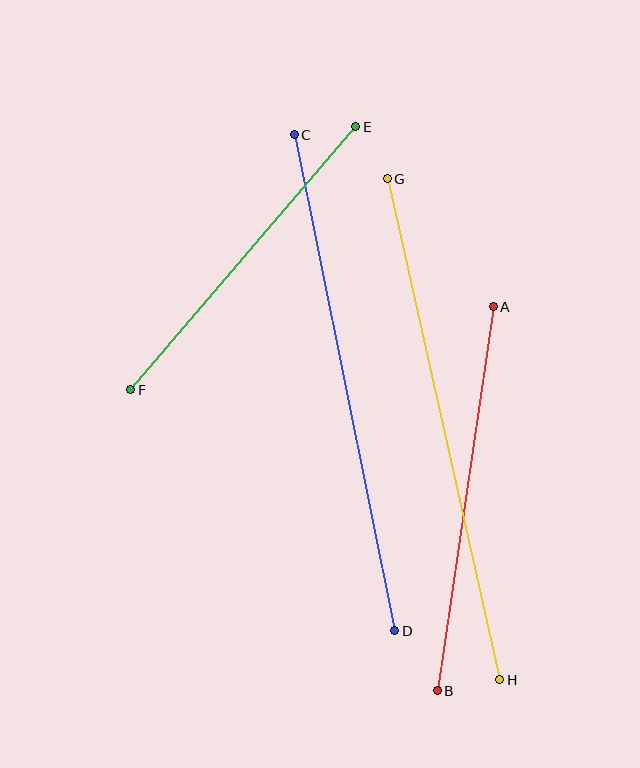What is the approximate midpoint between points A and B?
The midpoint is at approximately (465, 499) pixels.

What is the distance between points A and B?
The distance is approximately 388 pixels.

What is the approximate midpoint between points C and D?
The midpoint is at approximately (345, 383) pixels.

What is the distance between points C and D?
The distance is approximately 506 pixels.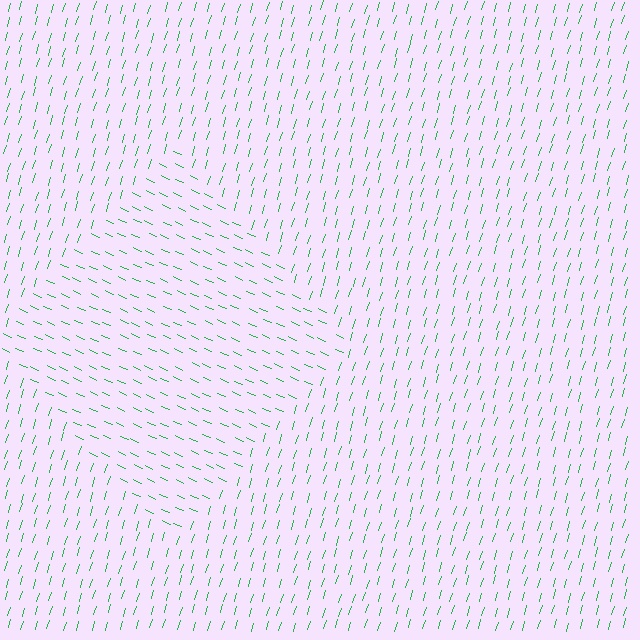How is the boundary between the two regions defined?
The boundary is defined purely by a change in line orientation (approximately 83 degrees difference). All lines are the same color and thickness.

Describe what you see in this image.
The image is filled with small green line segments. A diamond region in the image has lines oriented differently from the surrounding lines, creating a visible texture boundary.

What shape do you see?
I see a diamond.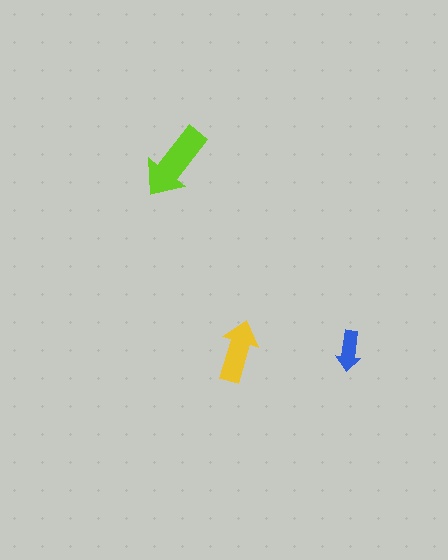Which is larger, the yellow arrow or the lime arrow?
The lime one.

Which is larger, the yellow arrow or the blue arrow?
The yellow one.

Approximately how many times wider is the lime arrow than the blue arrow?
About 2 times wider.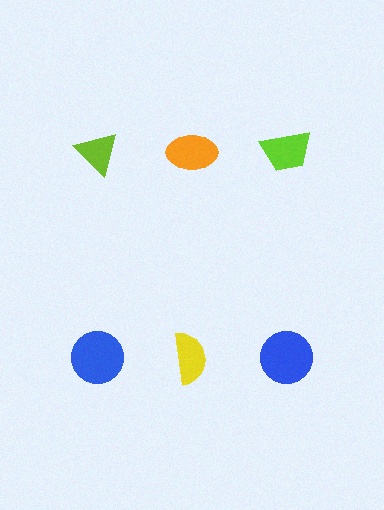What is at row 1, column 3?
A lime trapezoid.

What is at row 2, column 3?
A blue circle.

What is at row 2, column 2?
A yellow semicircle.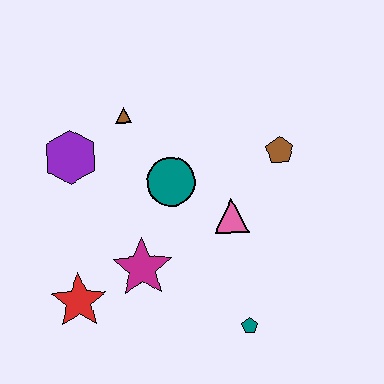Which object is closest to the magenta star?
The red star is closest to the magenta star.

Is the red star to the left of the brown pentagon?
Yes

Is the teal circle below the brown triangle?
Yes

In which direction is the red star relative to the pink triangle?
The red star is to the left of the pink triangle.